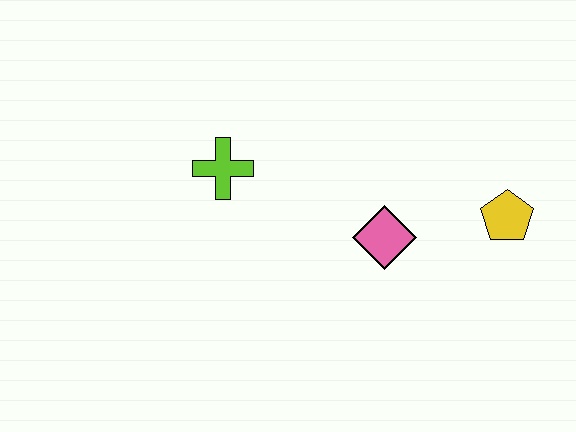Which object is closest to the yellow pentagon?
The pink diamond is closest to the yellow pentagon.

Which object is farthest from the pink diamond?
The lime cross is farthest from the pink diamond.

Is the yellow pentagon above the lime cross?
No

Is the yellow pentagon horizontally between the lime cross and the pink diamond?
No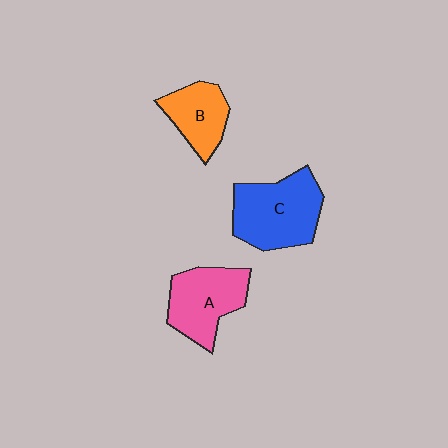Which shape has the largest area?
Shape C (blue).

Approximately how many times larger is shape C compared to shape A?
Approximately 1.2 times.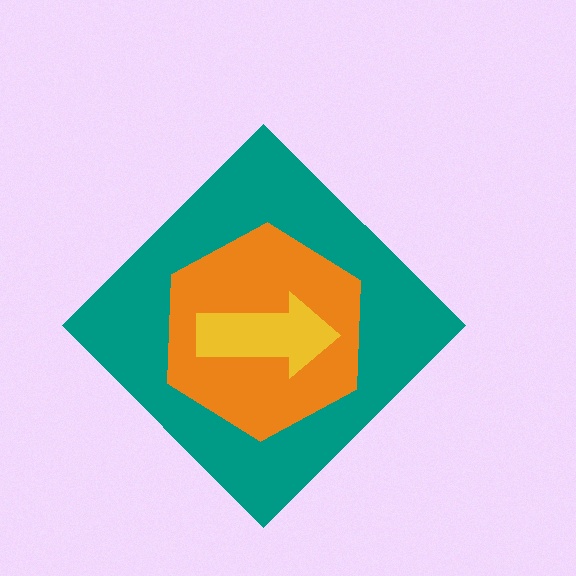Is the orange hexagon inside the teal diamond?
Yes.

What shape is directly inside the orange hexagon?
The yellow arrow.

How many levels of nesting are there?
3.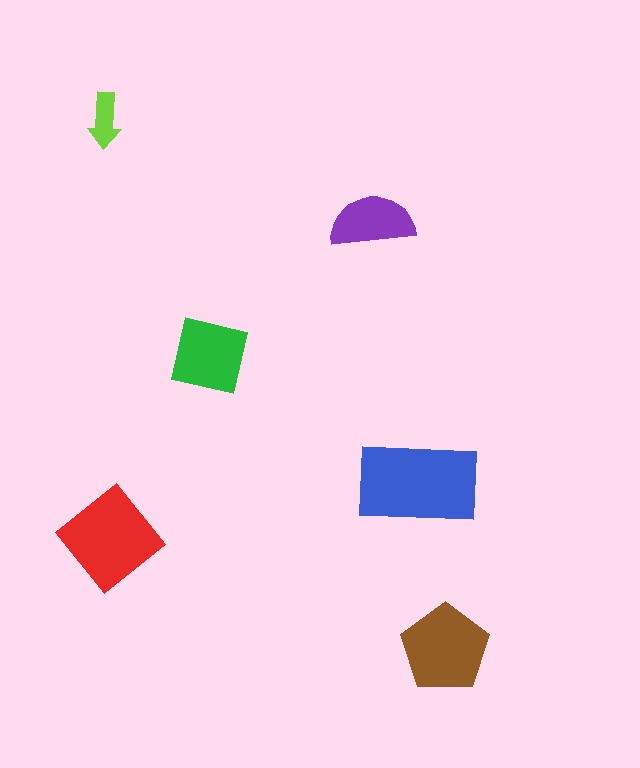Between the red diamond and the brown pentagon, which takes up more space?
The red diamond.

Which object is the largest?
The blue rectangle.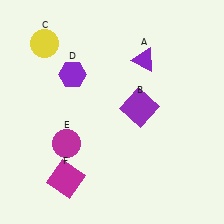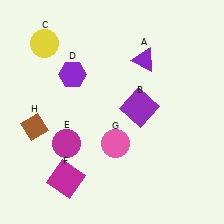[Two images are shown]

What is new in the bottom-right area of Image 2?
A pink circle (G) was added in the bottom-right area of Image 2.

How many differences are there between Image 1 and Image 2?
There are 2 differences between the two images.